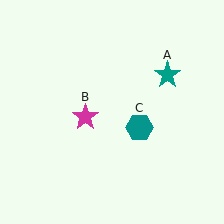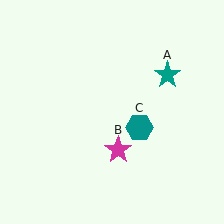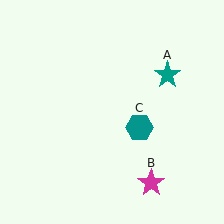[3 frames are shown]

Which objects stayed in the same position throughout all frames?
Teal star (object A) and teal hexagon (object C) remained stationary.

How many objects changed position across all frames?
1 object changed position: magenta star (object B).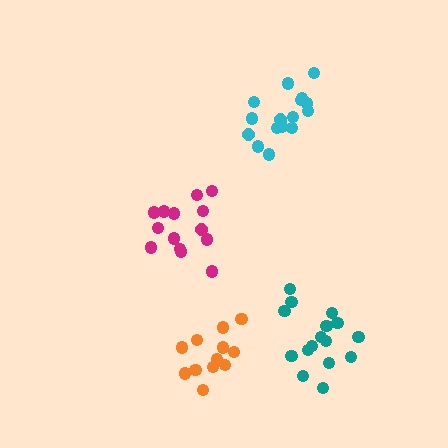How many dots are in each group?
Group 1: 14 dots, Group 2: 16 dots, Group 3: 12 dots, Group 4: 16 dots (58 total).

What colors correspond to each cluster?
The clusters are colored: magenta, teal, orange, cyan.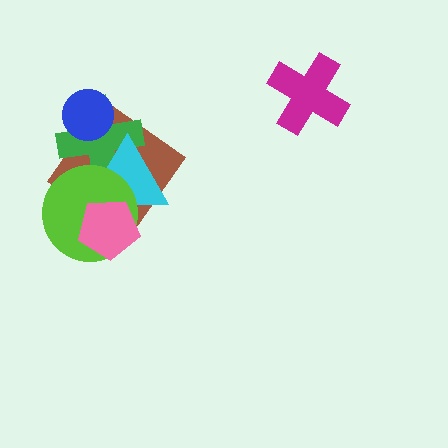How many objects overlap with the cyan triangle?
4 objects overlap with the cyan triangle.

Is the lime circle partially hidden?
Yes, it is partially covered by another shape.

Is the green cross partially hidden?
Yes, it is partially covered by another shape.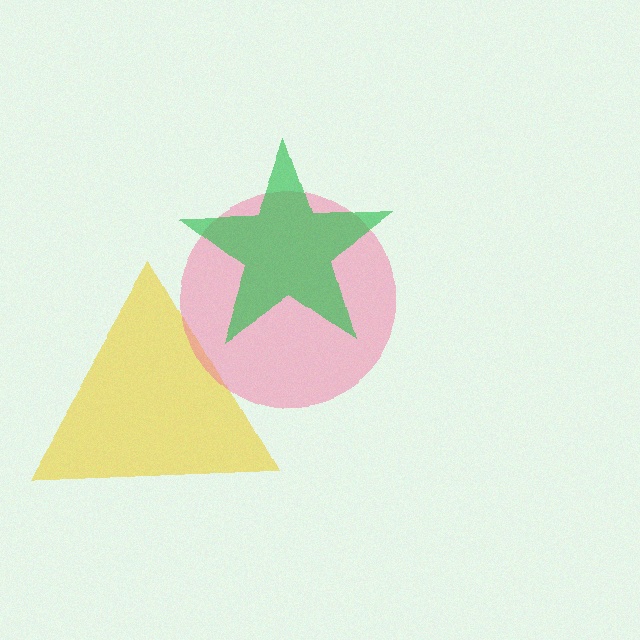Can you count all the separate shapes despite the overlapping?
Yes, there are 3 separate shapes.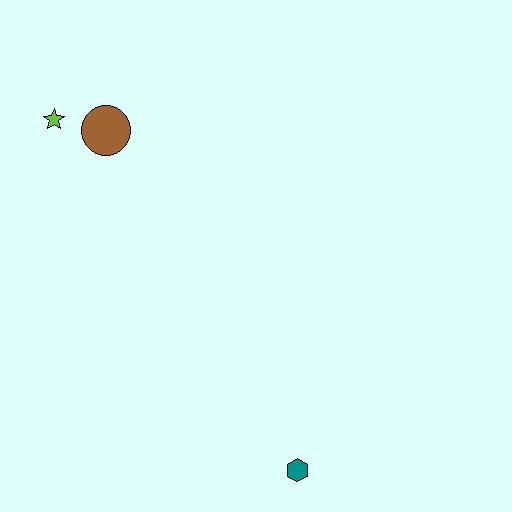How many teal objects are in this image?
There is 1 teal object.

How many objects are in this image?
There are 3 objects.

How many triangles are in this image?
There are no triangles.